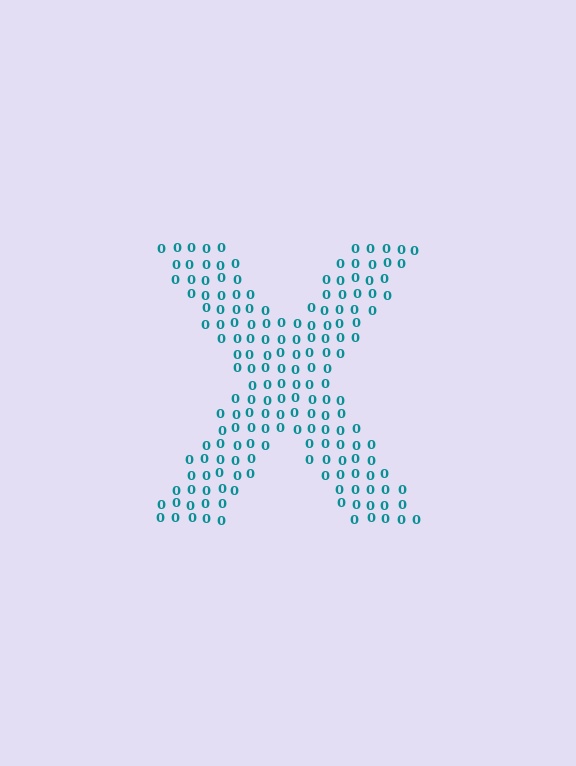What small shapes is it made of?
It is made of small digit 0's.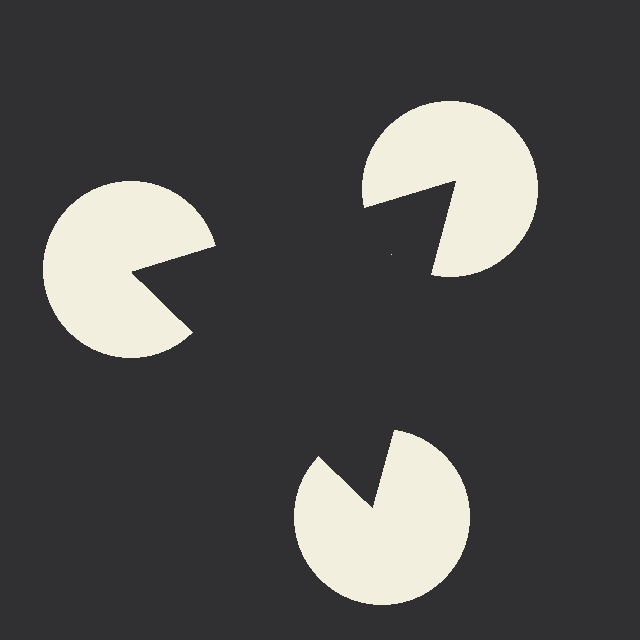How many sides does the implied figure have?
3 sides.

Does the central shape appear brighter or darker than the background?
It typically appears slightly darker than the background, even though no actual brightness change is drawn.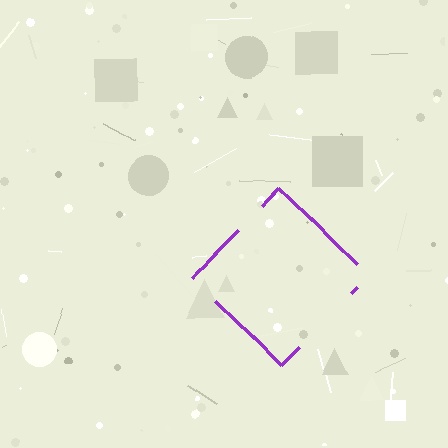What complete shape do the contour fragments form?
The contour fragments form a diamond.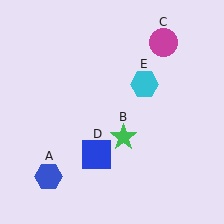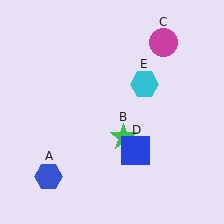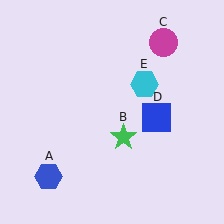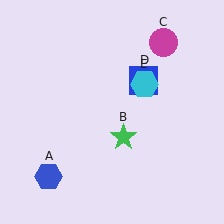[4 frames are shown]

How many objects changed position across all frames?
1 object changed position: blue square (object D).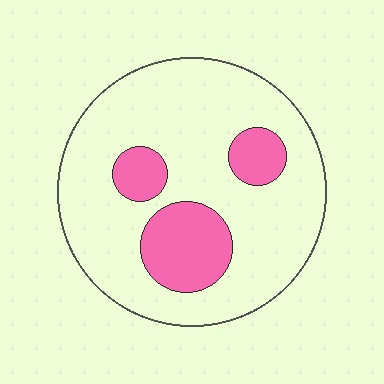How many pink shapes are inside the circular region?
3.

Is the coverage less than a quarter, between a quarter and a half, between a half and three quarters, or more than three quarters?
Less than a quarter.